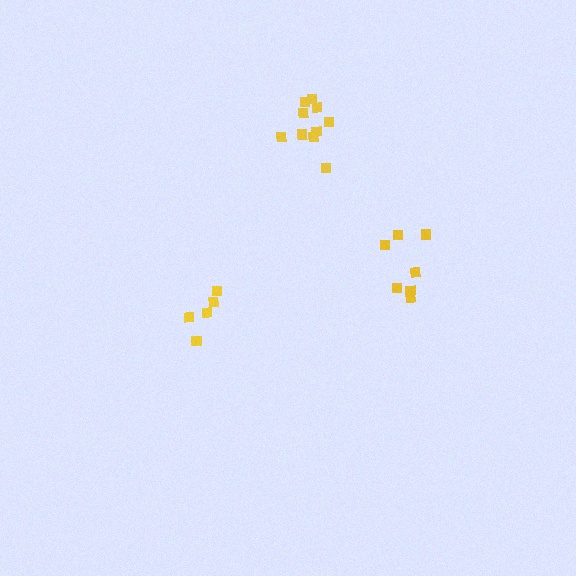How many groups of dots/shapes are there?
There are 3 groups.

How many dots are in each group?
Group 1: 7 dots, Group 2: 5 dots, Group 3: 11 dots (23 total).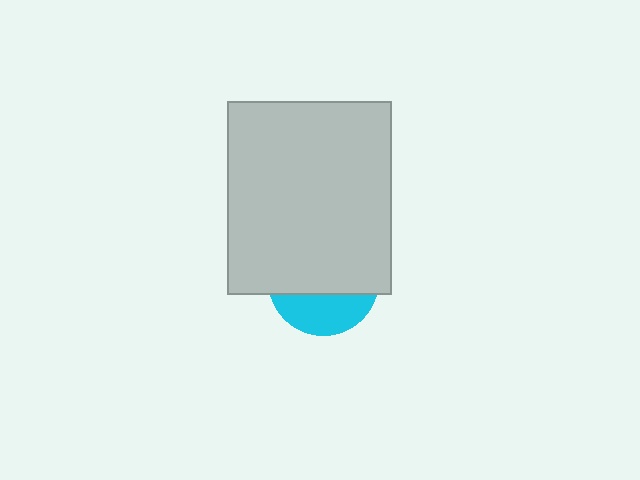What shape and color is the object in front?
The object in front is a light gray rectangle.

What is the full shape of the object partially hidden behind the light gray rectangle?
The partially hidden object is a cyan circle.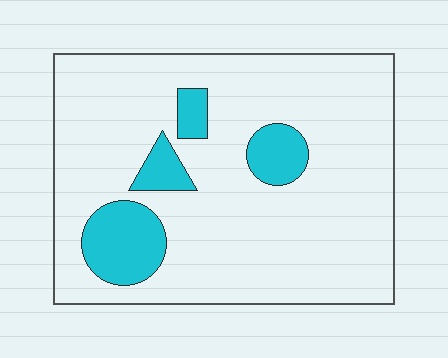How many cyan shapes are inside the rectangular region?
4.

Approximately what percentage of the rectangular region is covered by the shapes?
Approximately 15%.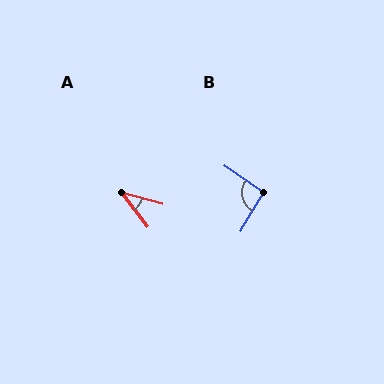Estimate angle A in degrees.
Approximately 37 degrees.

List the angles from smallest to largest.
A (37°), B (93°).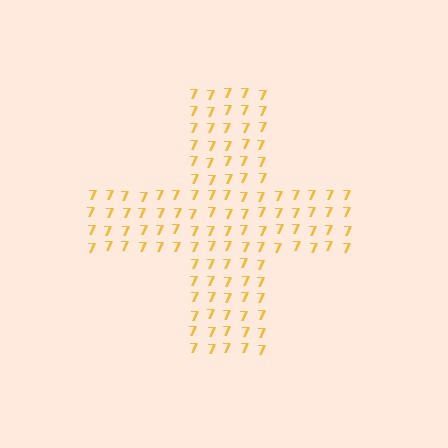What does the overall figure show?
The overall figure shows a cross.